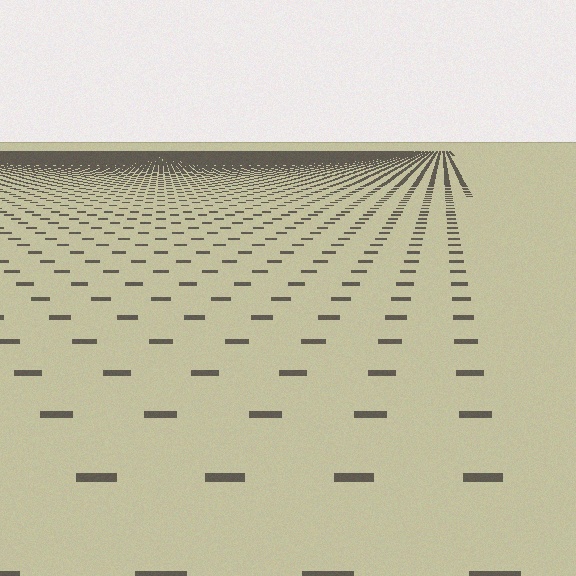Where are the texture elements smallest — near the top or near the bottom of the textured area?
Near the top.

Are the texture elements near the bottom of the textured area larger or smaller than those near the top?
Larger. Near the bottom, elements are closer to the viewer and appear at a bigger on-screen size.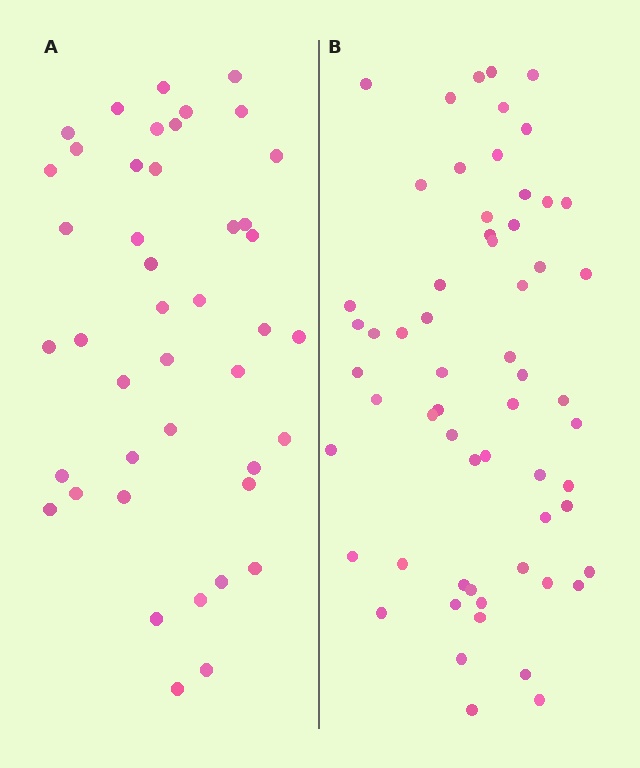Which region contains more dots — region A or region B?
Region B (the right region) has more dots.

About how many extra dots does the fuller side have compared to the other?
Region B has approximately 15 more dots than region A.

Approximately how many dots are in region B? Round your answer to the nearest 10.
About 60 dots.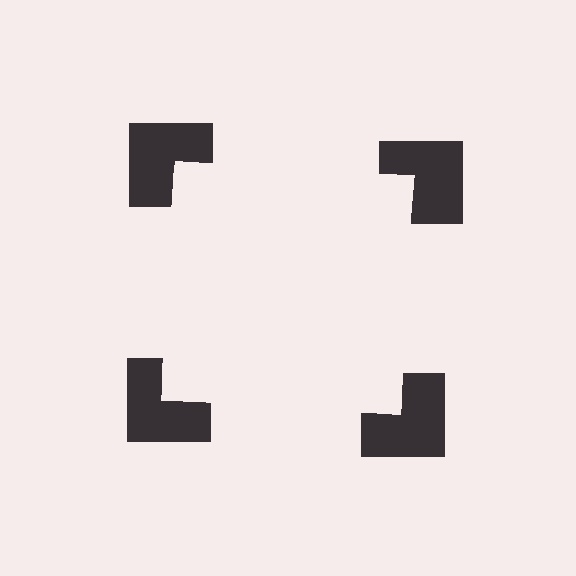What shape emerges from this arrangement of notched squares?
An illusory square — its edges are inferred from the aligned wedge cuts in the notched squares, not physically drawn.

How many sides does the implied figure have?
4 sides.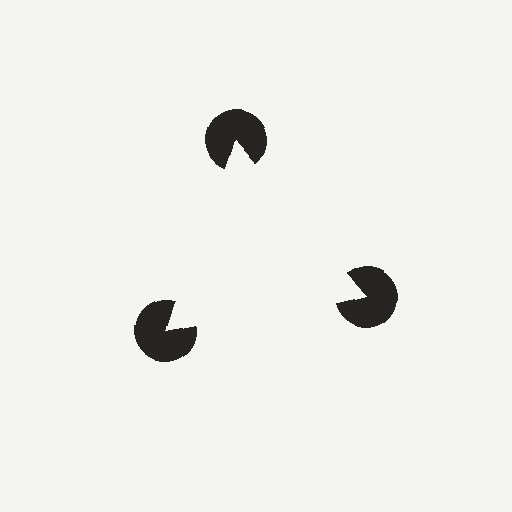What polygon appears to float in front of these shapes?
An illusory triangle — its edges are inferred from the aligned wedge cuts in the pac-man discs, not physically drawn.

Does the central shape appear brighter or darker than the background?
It typically appears slightly brighter than the background, even though no actual brightness change is drawn.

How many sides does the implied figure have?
3 sides.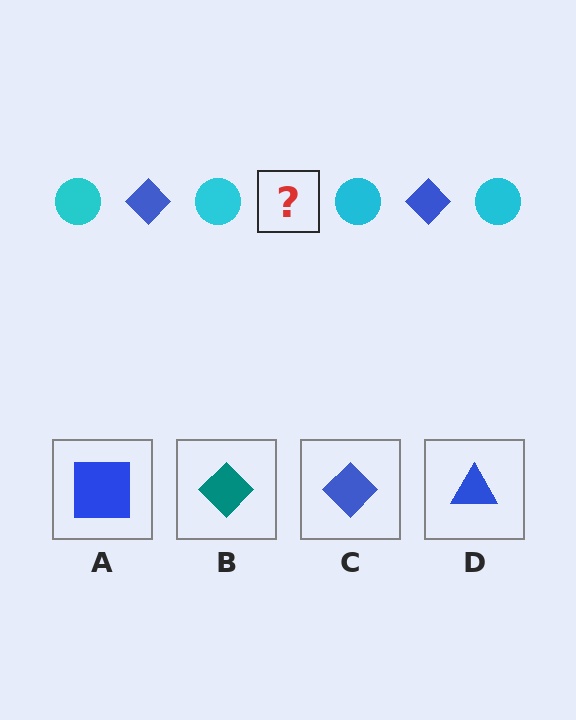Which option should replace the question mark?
Option C.